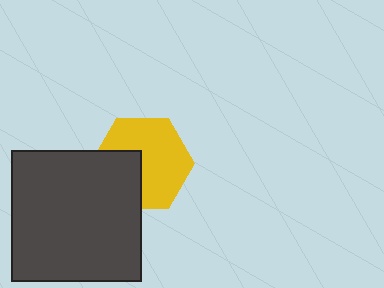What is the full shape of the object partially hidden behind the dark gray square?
The partially hidden object is a yellow hexagon.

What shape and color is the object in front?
The object in front is a dark gray square.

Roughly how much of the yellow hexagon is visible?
Most of it is visible (roughly 66%).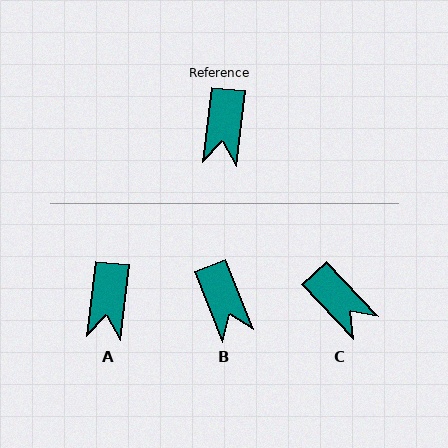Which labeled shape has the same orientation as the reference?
A.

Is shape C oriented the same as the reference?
No, it is off by about 50 degrees.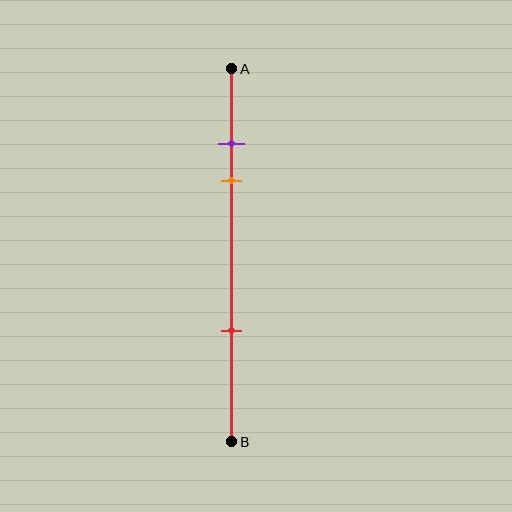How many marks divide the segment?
There are 3 marks dividing the segment.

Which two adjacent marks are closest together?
The purple and orange marks are the closest adjacent pair.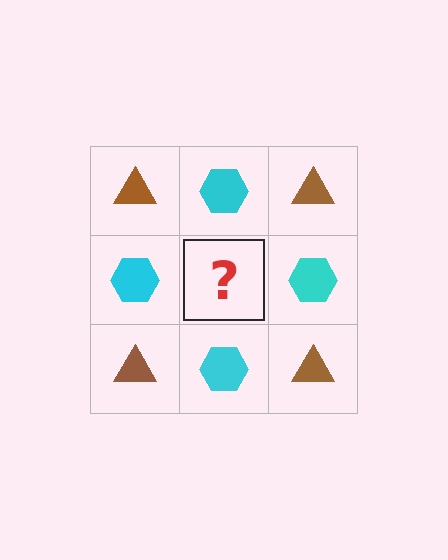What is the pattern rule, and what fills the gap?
The rule is that it alternates brown triangle and cyan hexagon in a checkerboard pattern. The gap should be filled with a brown triangle.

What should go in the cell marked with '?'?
The missing cell should contain a brown triangle.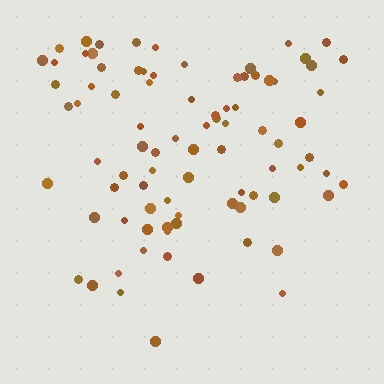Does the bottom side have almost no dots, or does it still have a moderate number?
Still a moderate number, just noticeably fewer than the top.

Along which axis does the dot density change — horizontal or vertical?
Vertical.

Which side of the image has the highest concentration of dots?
The top.